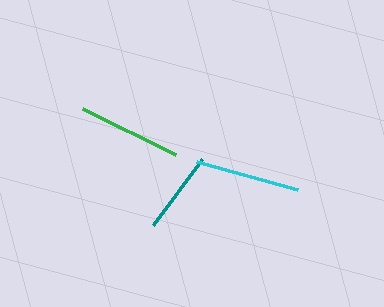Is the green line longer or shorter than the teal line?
The green line is longer than the teal line.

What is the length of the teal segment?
The teal segment is approximately 82 pixels long.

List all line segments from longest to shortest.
From longest to shortest: cyan, green, teal.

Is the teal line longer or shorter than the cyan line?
The cyan line is longer than the teal line.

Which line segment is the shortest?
The teal line is the shortest at approximately 82 pixels.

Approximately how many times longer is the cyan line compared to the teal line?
The cyan line is approximately 1.3 times the length of the teal line.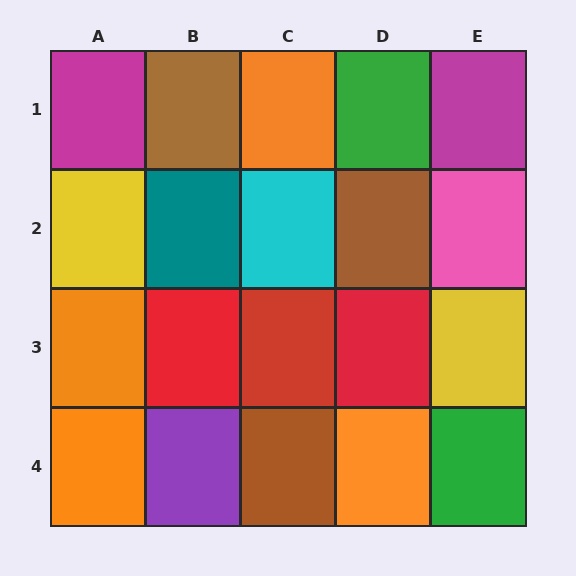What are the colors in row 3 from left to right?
Orange, red, red, red, yellow.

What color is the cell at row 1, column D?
Green.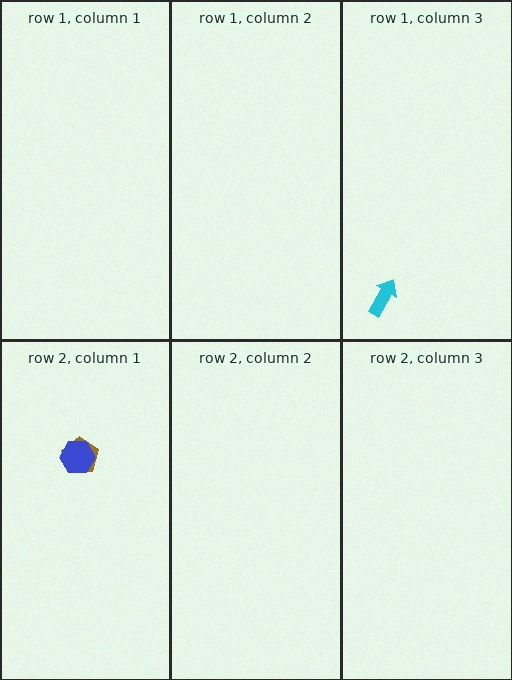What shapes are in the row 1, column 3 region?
The cyan arrow.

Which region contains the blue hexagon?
The row 2, column 1 region.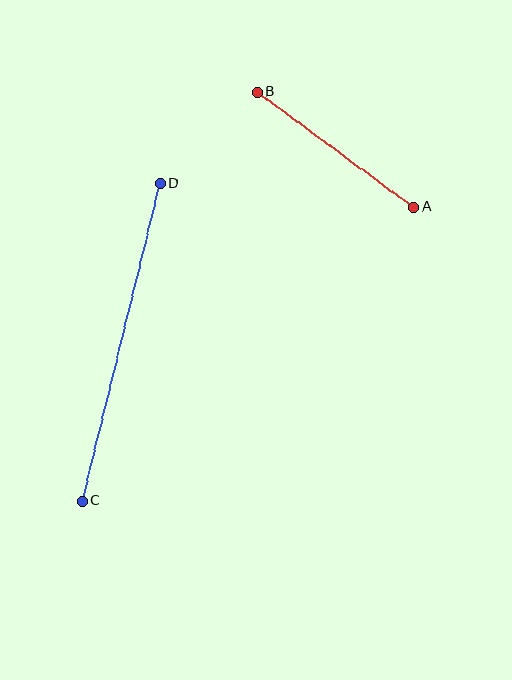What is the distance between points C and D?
The distance is approximately 327 pixels.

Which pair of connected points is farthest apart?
Points C and D are farthest apart.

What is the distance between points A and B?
The distance is approximately 194 pixels.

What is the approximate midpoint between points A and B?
The midpoint is at approximately (335, 150) pixels.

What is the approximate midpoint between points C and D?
The midpoint is at approximately (121, 342) pixels.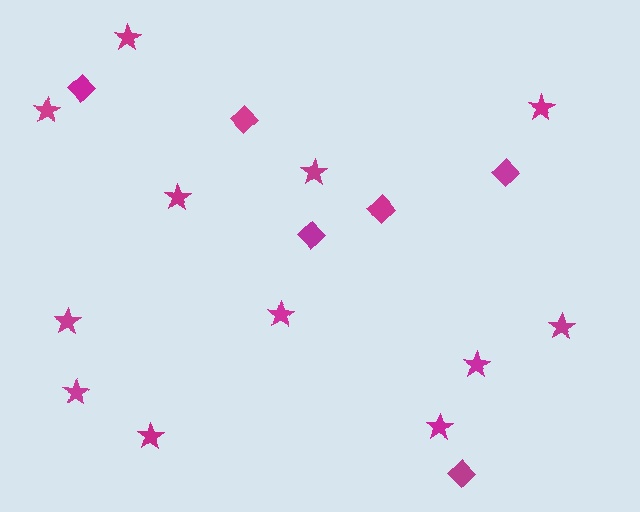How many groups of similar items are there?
There are 2 groups: one group of stars (12) and one group of diamonds (6).